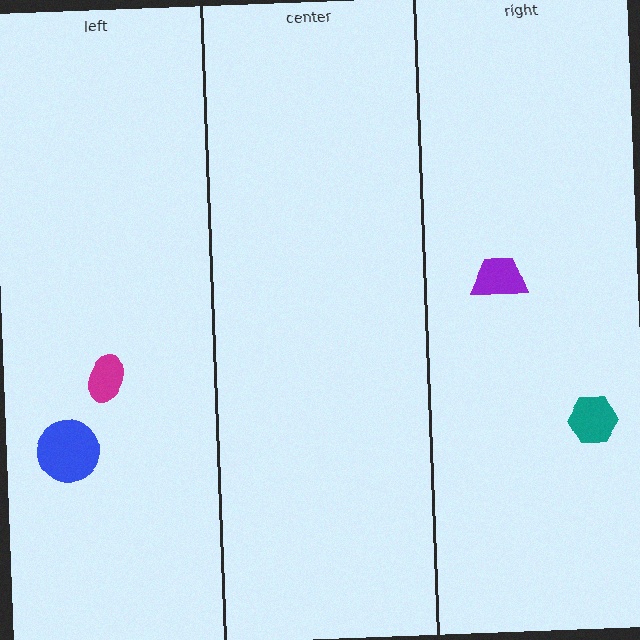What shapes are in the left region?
The blue circle, the magenta ellipse.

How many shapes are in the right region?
2.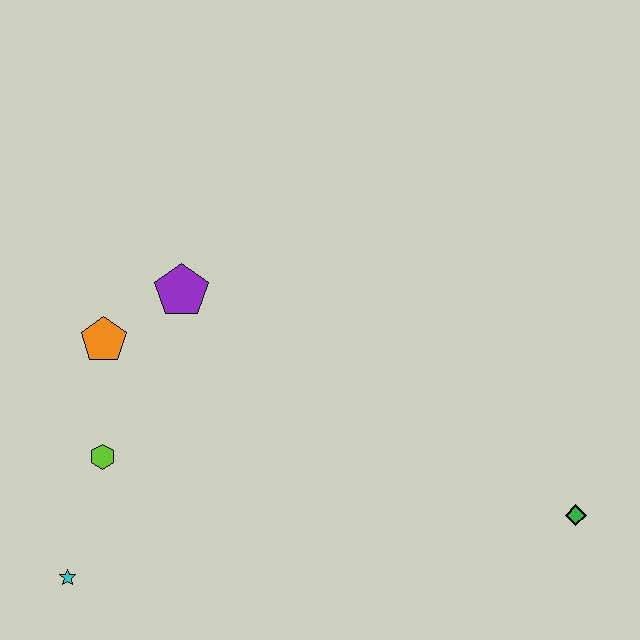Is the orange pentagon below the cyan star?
No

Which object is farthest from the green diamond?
The cyan star is farthest from the green diamond.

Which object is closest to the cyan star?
The lime hexagon is closest to the cyan star.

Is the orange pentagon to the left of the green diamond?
Yes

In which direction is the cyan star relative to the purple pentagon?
The cyan star is below the purple pentagon.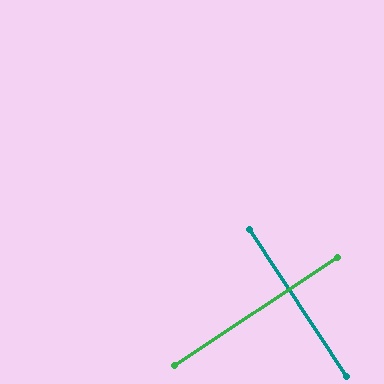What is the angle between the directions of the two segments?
Approximately 90 degrees.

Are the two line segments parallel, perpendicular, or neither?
Perpendicular — they meet at approximately 90°.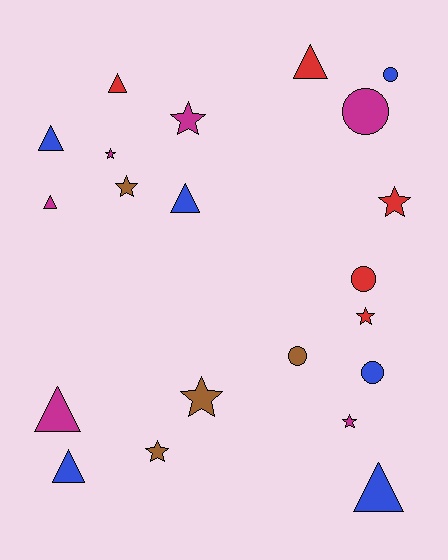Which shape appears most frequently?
Star, with 8 objects.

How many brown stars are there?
There are 3 brown stars.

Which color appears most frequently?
Magenta, with 6 objects.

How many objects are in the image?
There are 21 objects.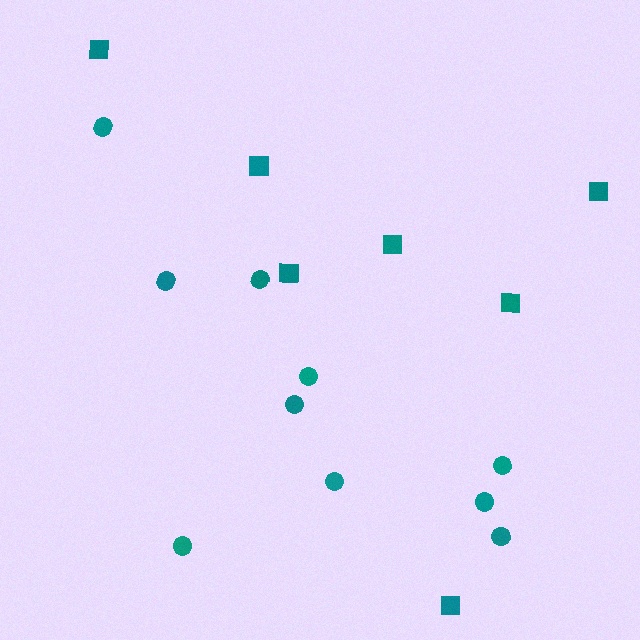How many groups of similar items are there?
There are 2 groups: one group of circles (10) and one group of squares (7).